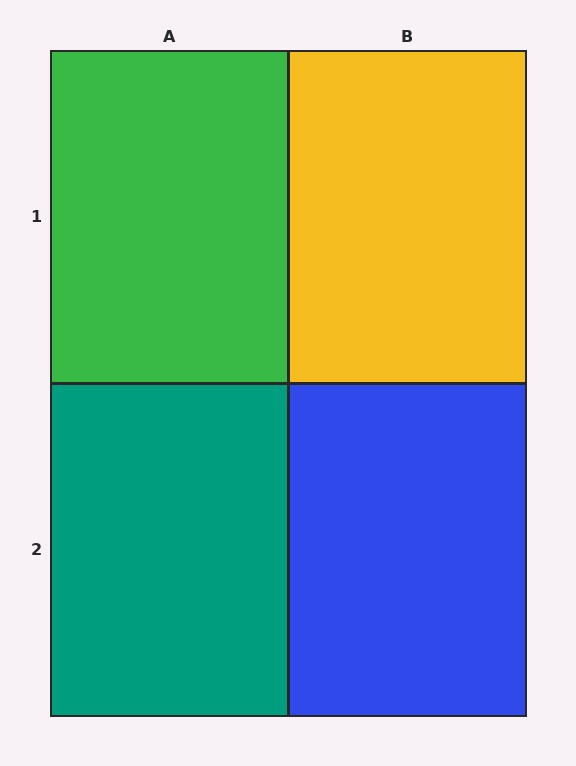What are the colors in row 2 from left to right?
Teal, blue.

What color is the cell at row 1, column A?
Green.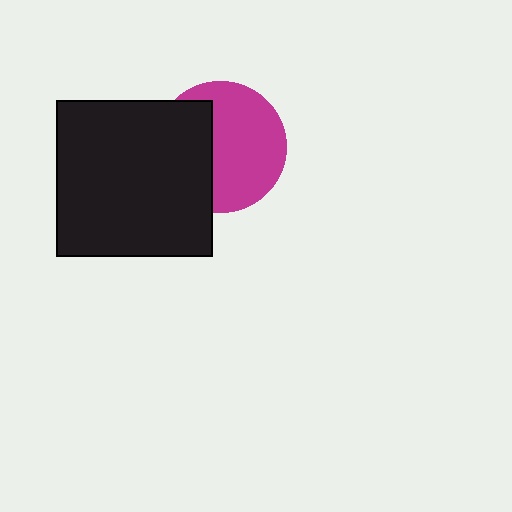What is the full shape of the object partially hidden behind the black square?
The partially hidden object is a magenta circle.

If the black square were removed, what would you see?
You would see the complete magenta circle.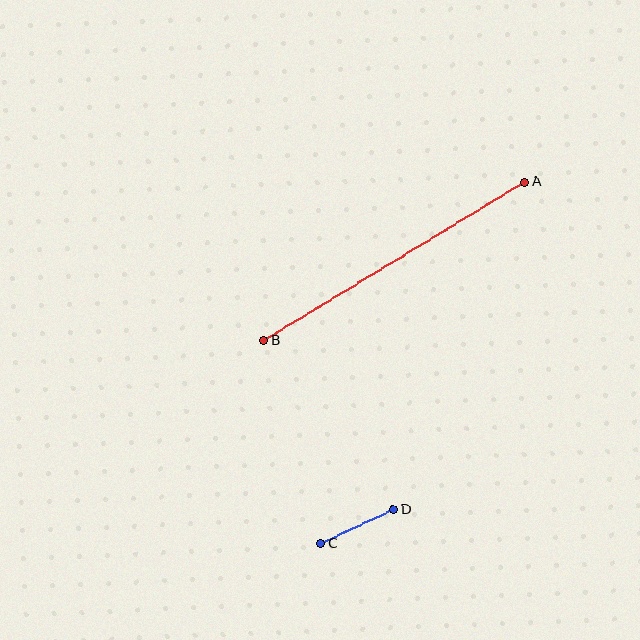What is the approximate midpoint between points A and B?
The midpoint is at approximately (394, 261) pixels.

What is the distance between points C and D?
The distance is approximately 80 pixels.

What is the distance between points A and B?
The distance is approximately 305 pixels.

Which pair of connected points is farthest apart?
Points A and B are farthest apart.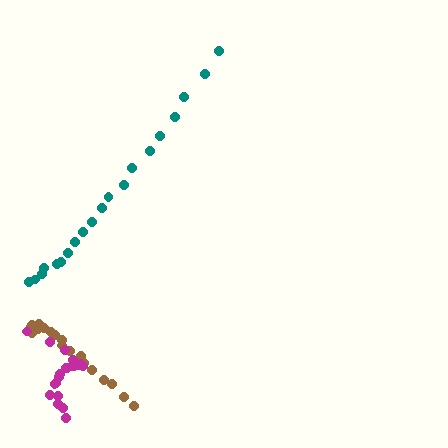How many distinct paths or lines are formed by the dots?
There are 3 distinct paths.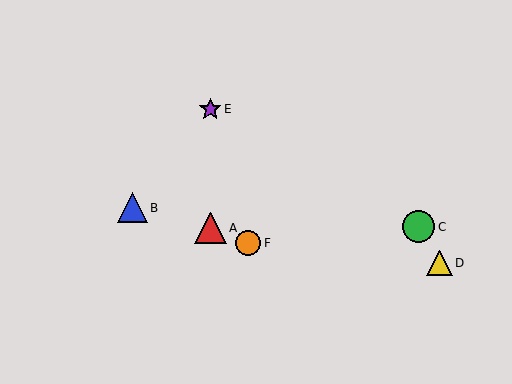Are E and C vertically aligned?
No, E is at x≈210 and C is at x≈419.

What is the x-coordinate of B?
Object B is at x≈132.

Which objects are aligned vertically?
Objects A, E are aligned vertically.